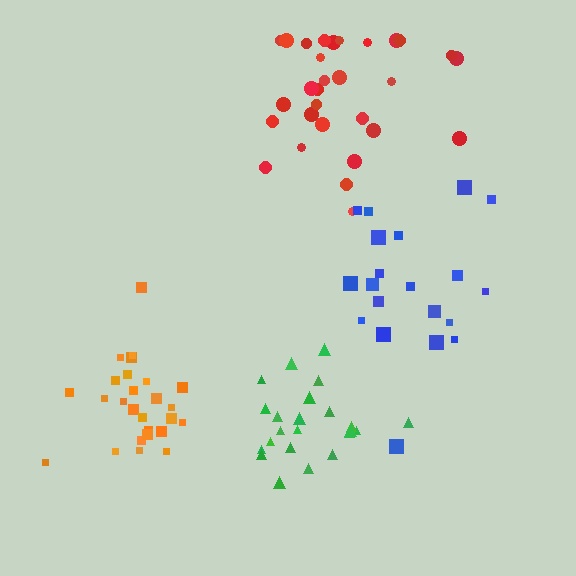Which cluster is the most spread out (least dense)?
Blue.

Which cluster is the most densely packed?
Orange.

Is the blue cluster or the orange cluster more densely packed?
Orange.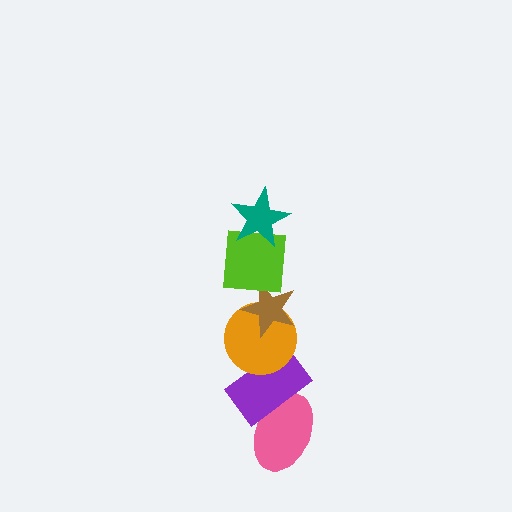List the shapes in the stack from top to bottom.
From top to bottom: the teal star, the lime square, the brown star, the orange circle, the purple rectangle, the pink ellipse.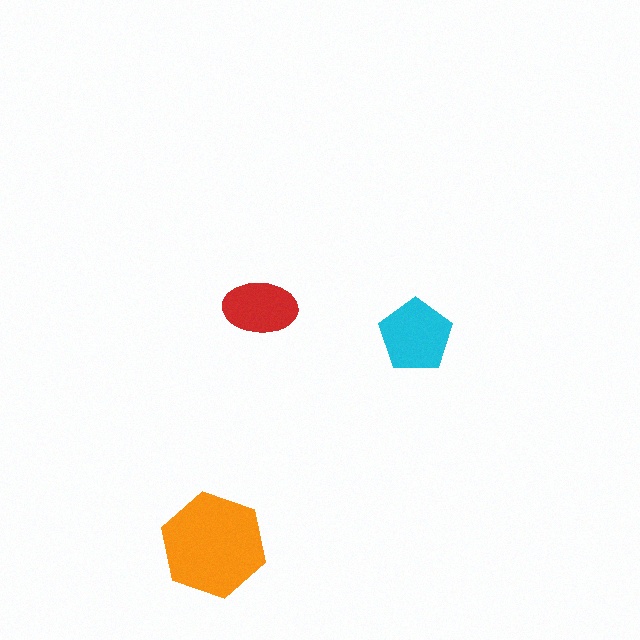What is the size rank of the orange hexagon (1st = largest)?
1st.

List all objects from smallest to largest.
The red ellipse, the cyan pentagon, the orange hexagon.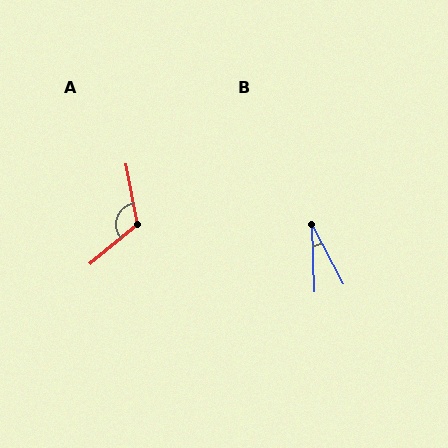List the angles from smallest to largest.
B (25°), A (119°).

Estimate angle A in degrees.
Approximately 119 degrees.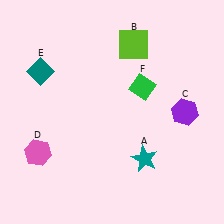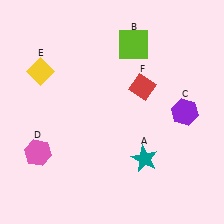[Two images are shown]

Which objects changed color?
E changed from teal to yellow. F changed from green to red.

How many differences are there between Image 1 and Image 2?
There are 2 differences between the two images.